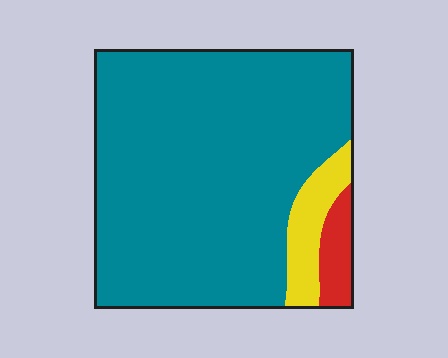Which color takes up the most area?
Teal, at roughly 85%.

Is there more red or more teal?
Teal.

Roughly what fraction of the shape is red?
Red covers about 5% of the shape.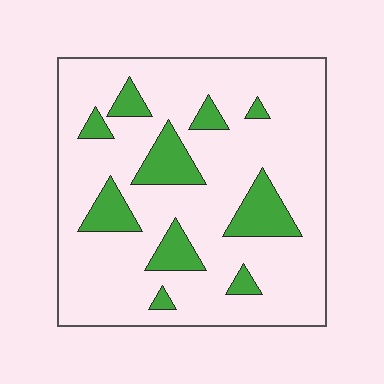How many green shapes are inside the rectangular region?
10.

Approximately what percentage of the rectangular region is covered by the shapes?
Approximately 20%.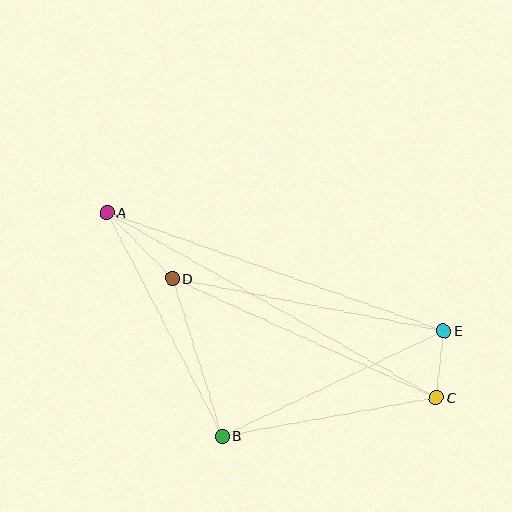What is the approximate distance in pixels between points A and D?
The distance between A and D is approximately 93 pixels.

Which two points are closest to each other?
Points C and E are closest to each other.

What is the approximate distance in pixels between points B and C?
The distance between B and C is approximately 217 pixels.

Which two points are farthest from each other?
Points A and C are farthest from each other.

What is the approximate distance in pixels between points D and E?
The distance between D and E is approximately 277 pixels.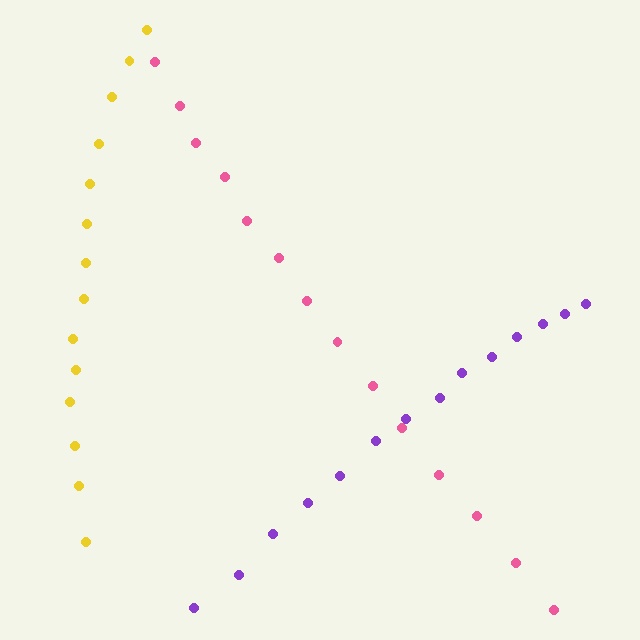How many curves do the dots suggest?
There are 3 distinct paths.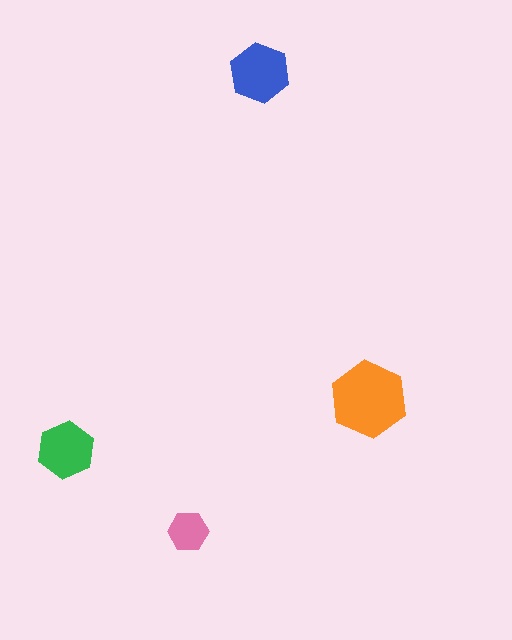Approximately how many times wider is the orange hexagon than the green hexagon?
About 1.5 times wider.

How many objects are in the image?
There are 4 objects in the image.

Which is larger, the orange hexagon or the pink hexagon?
The orange one.